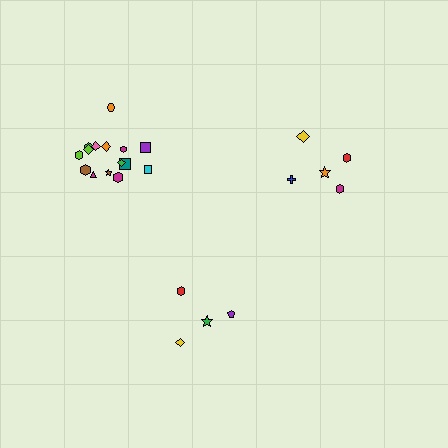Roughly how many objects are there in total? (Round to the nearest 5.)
Roughly 25 objects in total.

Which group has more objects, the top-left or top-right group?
The top-left group.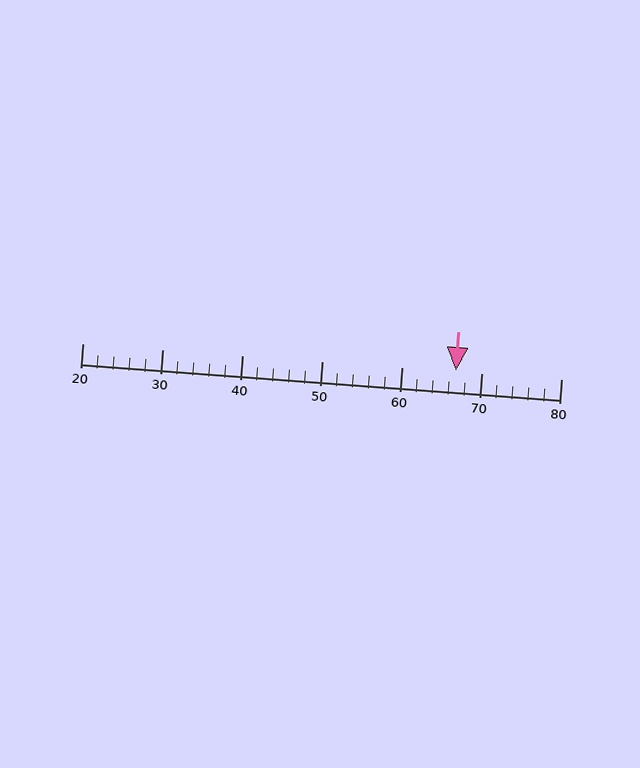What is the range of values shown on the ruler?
The ruler shows values from 20 to 80.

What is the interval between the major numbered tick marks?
The major tick marks are spaced 10 units apart.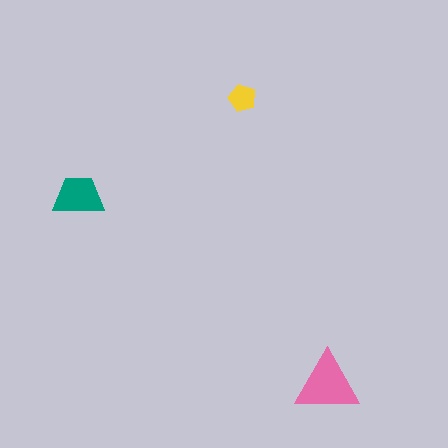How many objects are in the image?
There are 3 objects in the image.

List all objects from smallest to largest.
The yellow pentagon, the teal trapezoid, the pink triangle.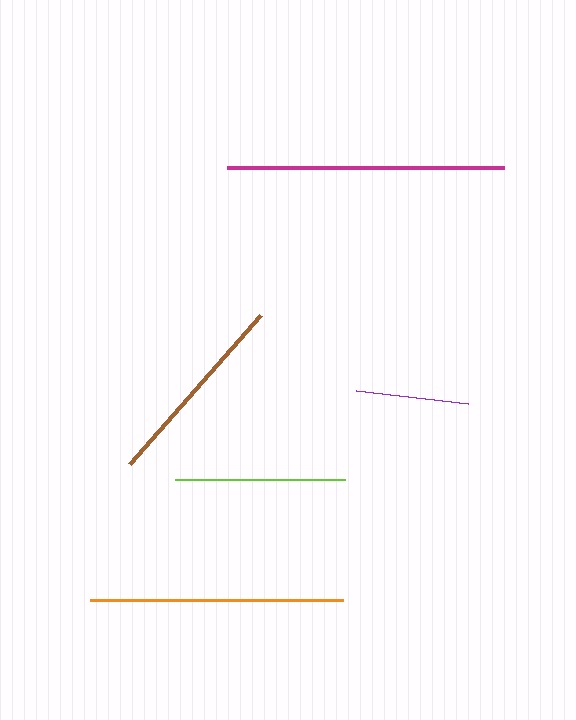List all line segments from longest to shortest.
From longest to shortest: magenta, orange, brown, lime, purple.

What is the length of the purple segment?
The purple segment is approximately 113 pixels long.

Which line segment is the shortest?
The purple line is the shortest at approximately 113 pixels.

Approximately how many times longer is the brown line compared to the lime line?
The brown line is approximately 1.2 times the length of the lime line.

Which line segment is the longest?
The magenta line is the longest at approximately 277 pixels.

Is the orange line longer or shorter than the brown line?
The orange line is longer than the brown line.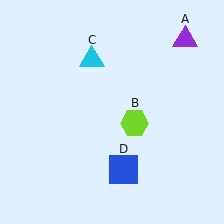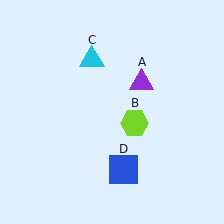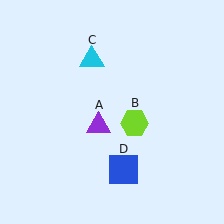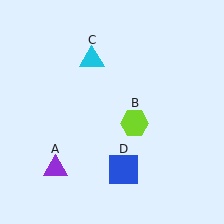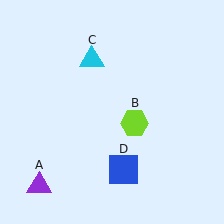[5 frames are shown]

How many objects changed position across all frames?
1 object changed position: purple triangle (object A).